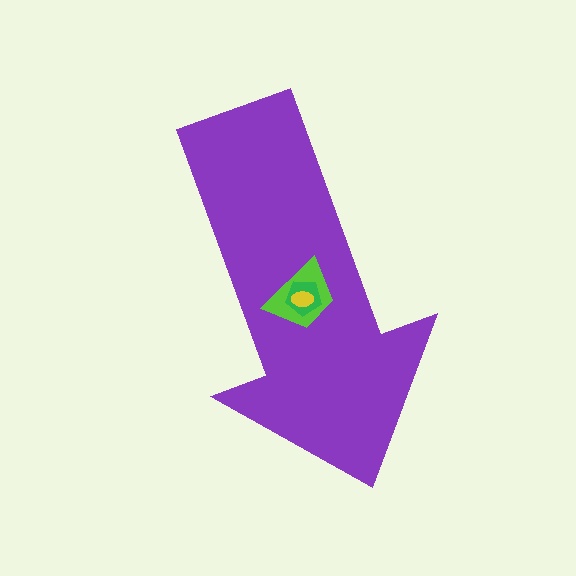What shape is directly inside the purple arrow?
The lime trapezoid.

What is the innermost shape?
The yellow ellipse.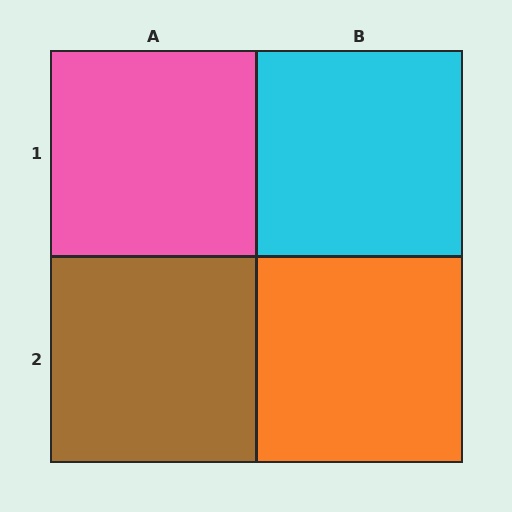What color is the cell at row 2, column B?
Orange.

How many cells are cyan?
1 cell is cyan.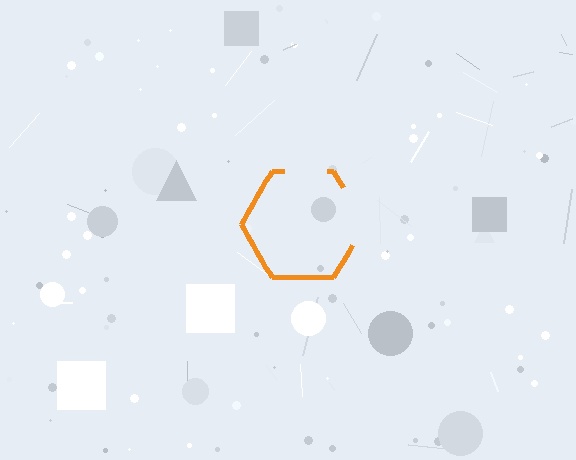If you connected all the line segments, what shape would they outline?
They would outline a hexagon.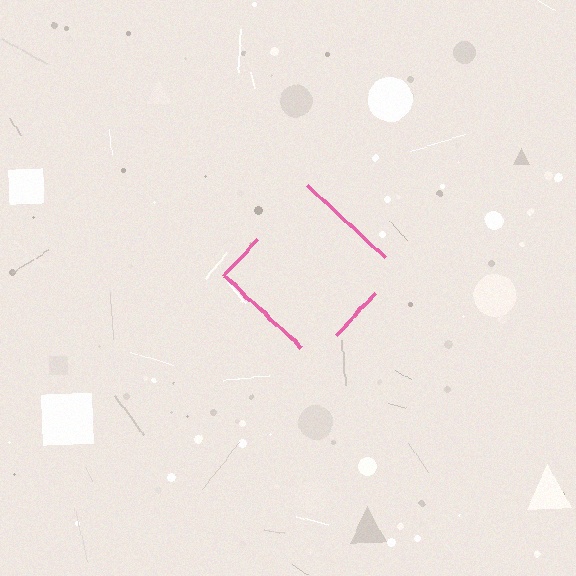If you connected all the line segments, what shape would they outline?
They would outline a diamond.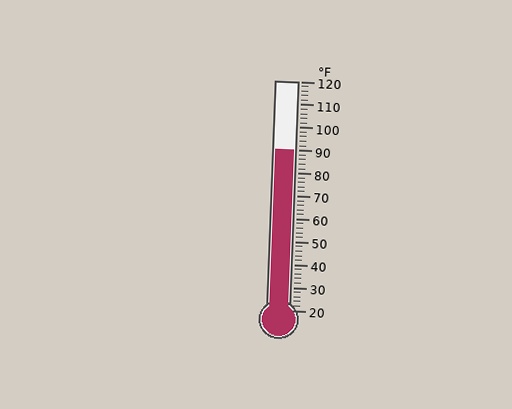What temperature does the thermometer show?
The thermometer shows approximately 90°F.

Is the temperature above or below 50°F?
The temperature is above 50°F.